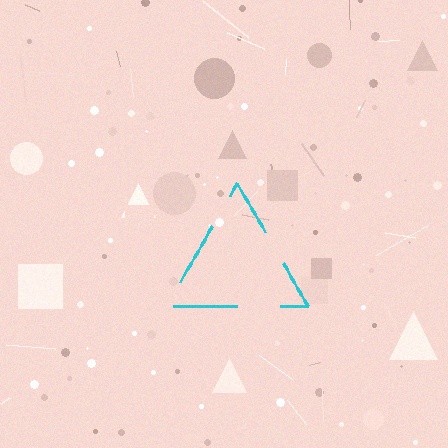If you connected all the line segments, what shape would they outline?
They would outline a triangle.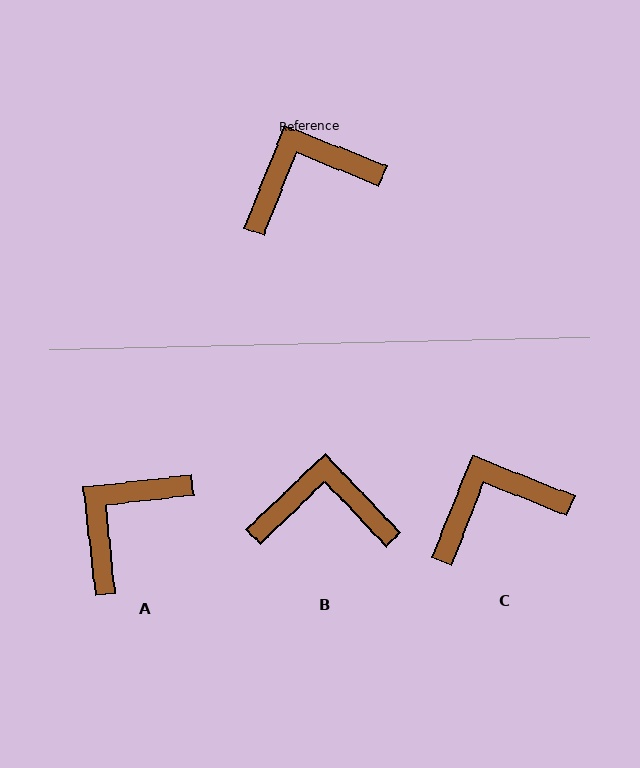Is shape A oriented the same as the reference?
No, it is off by about 28 degrees.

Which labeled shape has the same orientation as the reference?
C.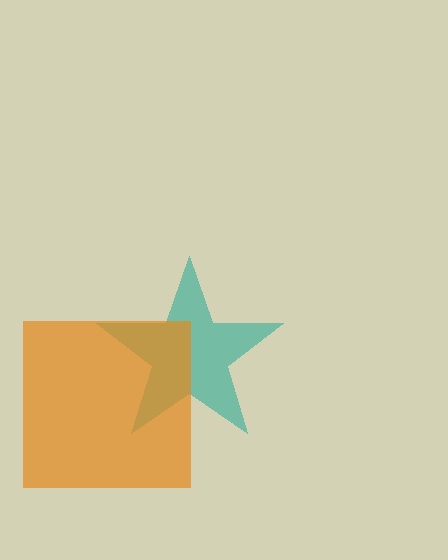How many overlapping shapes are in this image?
There are 2 overlapping shapes in the image.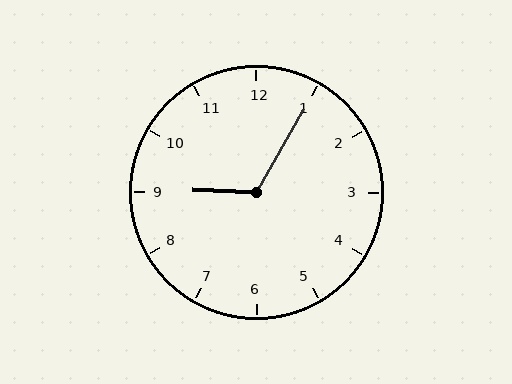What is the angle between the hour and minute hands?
Approximately 118 degrees.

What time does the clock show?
9:05.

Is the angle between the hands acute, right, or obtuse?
It is obtuse.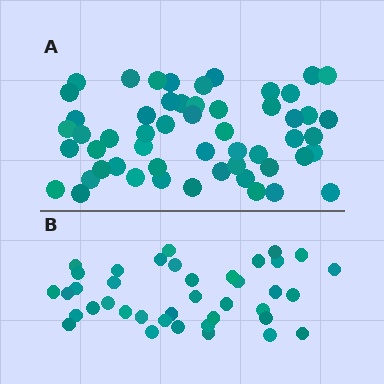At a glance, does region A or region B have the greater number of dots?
Region A (the top region) has more dots.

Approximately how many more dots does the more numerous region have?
Region A has approximately 15 more dots than region B.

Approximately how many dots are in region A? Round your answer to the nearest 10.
About 50 dots. (The exact count is 54, which rounds to 50.)